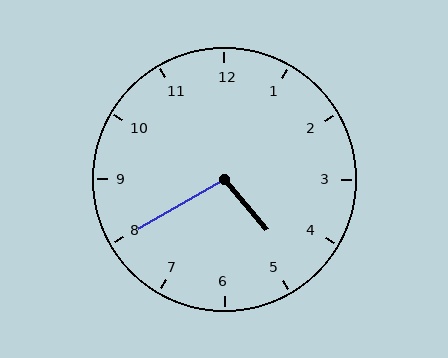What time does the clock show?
4:40.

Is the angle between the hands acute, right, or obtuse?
It is obtuse.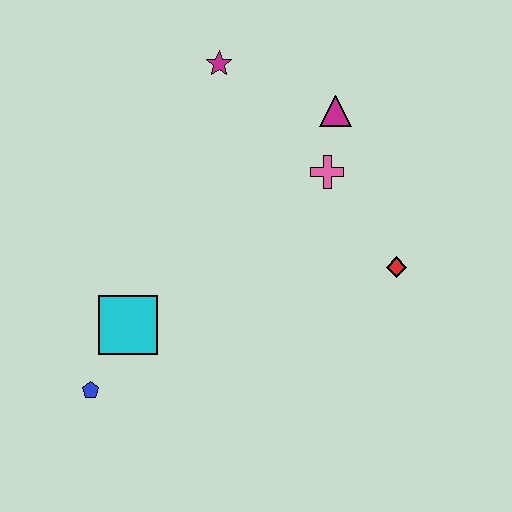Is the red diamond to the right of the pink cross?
Yes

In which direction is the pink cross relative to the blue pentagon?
The pink cross is to the right of the blue pentagon.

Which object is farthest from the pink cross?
The blue pentagon is farthest from the pink cross.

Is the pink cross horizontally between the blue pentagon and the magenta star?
No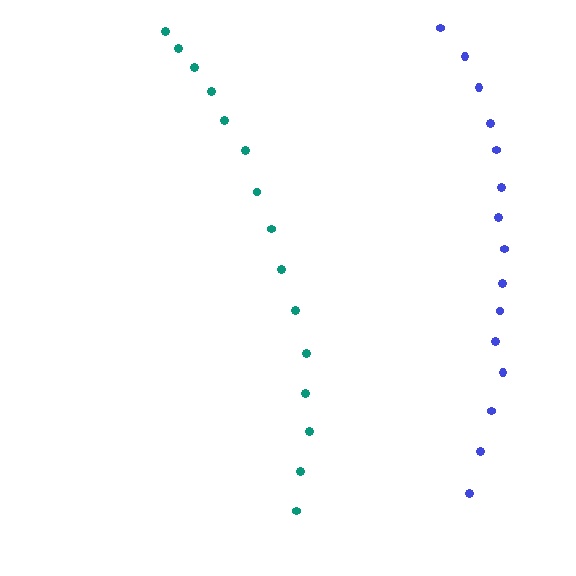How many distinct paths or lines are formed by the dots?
There are 2 distinct paths.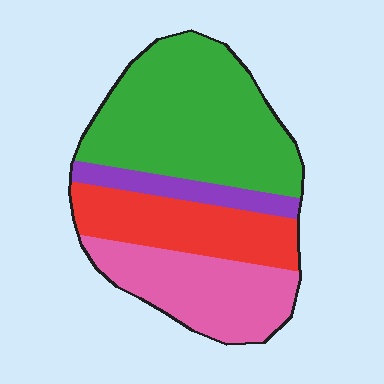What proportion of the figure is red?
Red covers 22% of the figure.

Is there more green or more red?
Green.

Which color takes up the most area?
Green, at roughly 45%.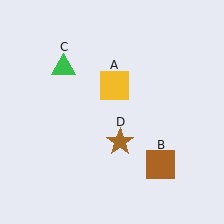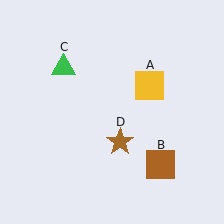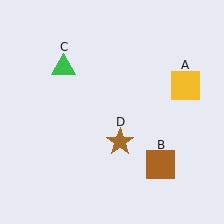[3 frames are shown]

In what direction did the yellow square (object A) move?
The yellow square (object A) moved right.